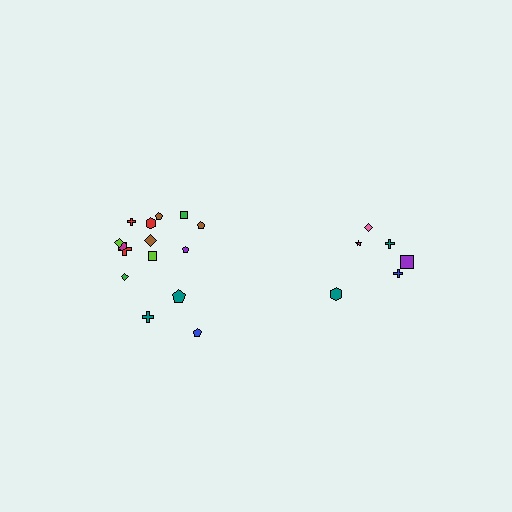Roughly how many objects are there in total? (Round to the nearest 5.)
Roughly 20 objects in total.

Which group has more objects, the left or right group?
The left group.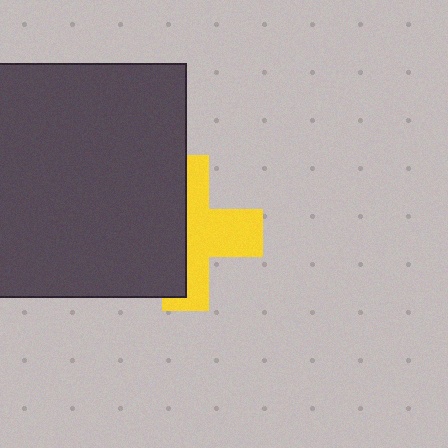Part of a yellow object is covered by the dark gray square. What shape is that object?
It is a cross.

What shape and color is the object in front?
The object in front is a dark gray square.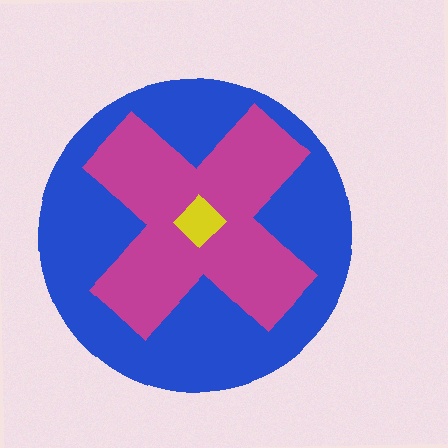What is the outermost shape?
The blue circle.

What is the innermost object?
The yellow diamond.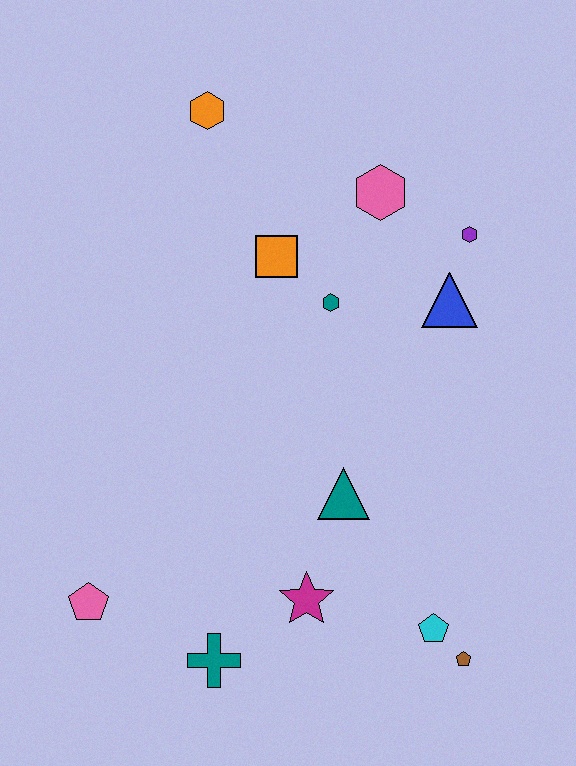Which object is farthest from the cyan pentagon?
The orange hexagon is farthest from the cyan pentagon.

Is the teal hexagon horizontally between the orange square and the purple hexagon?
Yes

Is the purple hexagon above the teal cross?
Yes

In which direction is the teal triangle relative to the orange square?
The teal triangle is below the orange square.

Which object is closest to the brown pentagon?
The cyan pentagon is closest to the brown pentagon.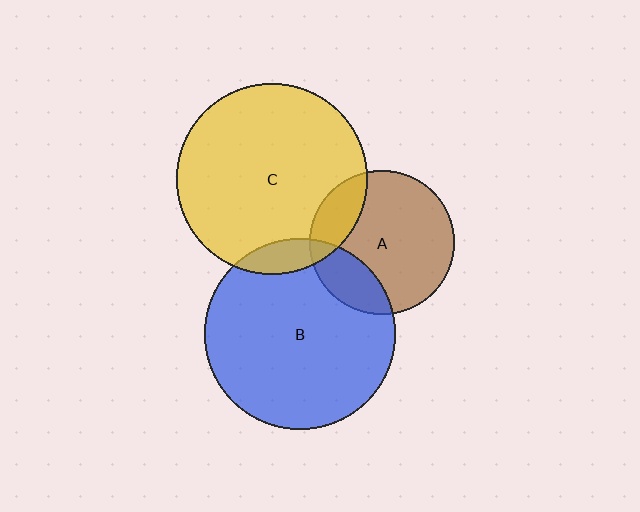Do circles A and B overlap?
Yes.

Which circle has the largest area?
Circle B (blue).